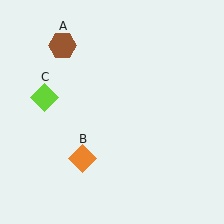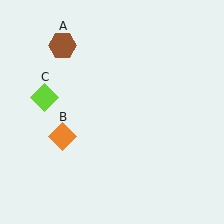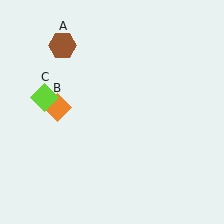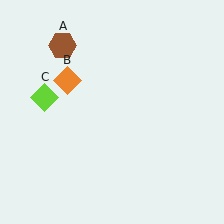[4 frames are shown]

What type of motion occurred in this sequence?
The orange diamond (object B) rotated clockwise around the center of the scene.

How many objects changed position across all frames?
1 object changed position: orange diamond (object B).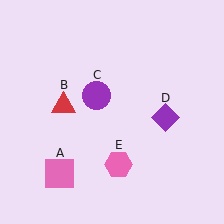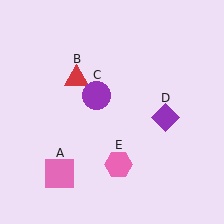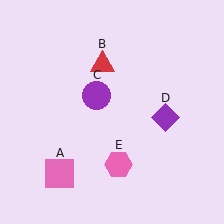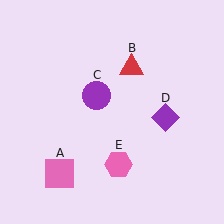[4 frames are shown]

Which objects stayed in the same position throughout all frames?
Pink square (object A) and purple circle (object C) and purple diamond (object D) and pink hexagon (object E) remained stationary.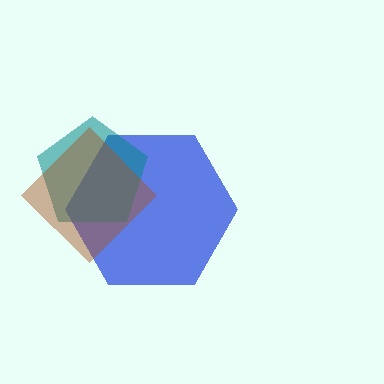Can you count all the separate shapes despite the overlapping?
Yes, there are 3 separate shapes.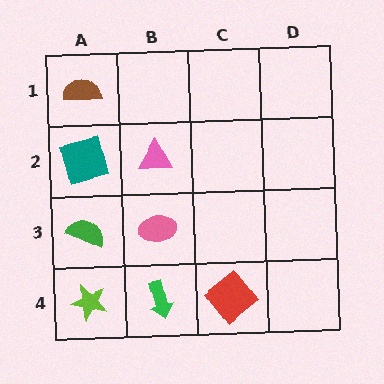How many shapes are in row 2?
2 shapes.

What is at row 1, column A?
A brown semicircle.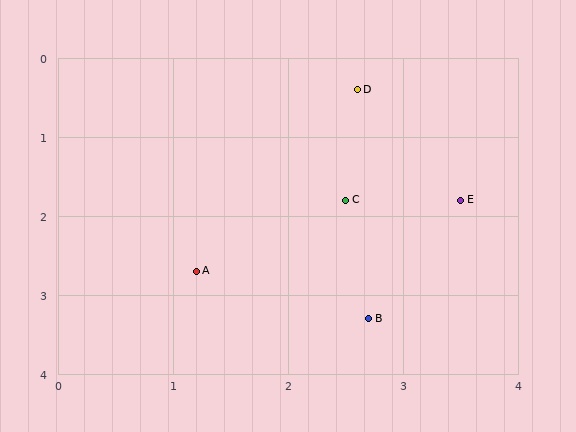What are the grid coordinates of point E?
Point E is at approximately (3.5, 1.8).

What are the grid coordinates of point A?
Point A is at approximately (1.2, 2.7).